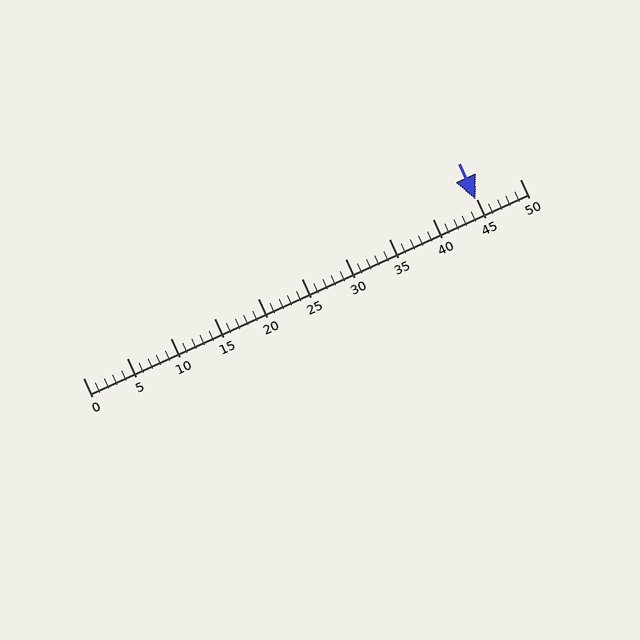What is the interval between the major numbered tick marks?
The major tick marks are spaced 5 units apart.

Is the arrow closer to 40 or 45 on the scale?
The arrow is closer to 45.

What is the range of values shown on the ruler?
The ruler shows values from 0 to 50.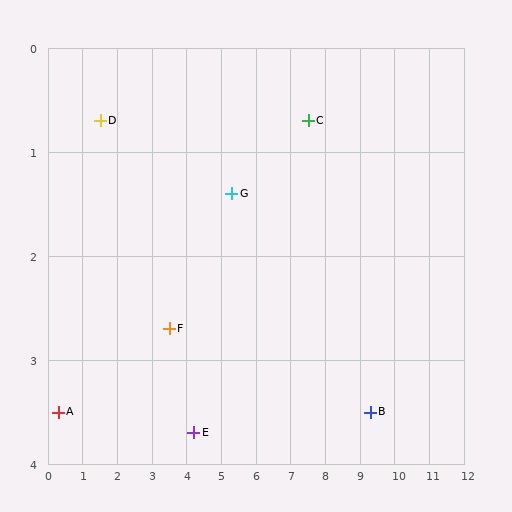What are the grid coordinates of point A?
Point A is at approximately (0.3, 3.5).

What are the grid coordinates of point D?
Point D is at approximately (1.5, 0.7).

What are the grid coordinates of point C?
Point C is at approximately (7.5, 0.7).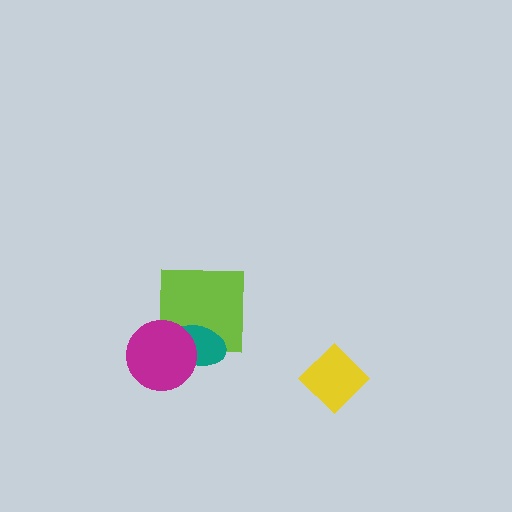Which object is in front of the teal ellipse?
The magenta circle is in front of the teal ellipse.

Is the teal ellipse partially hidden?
Yes, it is partially covered by another shape.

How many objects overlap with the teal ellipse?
2 objects overlap with the teal ellipse.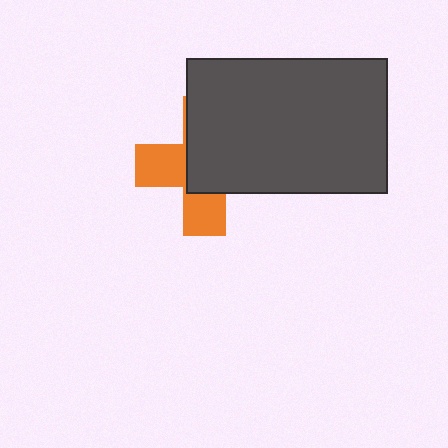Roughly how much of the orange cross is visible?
A small part of it is visible (roughly 40%).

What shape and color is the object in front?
The object in front is a dark gray rectangle.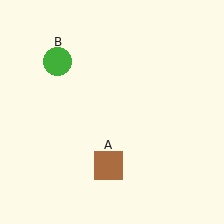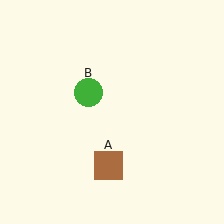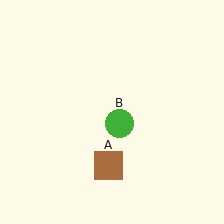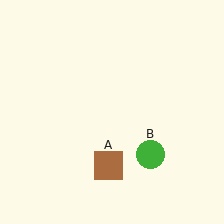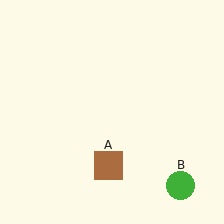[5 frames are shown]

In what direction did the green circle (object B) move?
The green circle (object B) moved down and to the right.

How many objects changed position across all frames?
1 object changed position: green circle (object B).